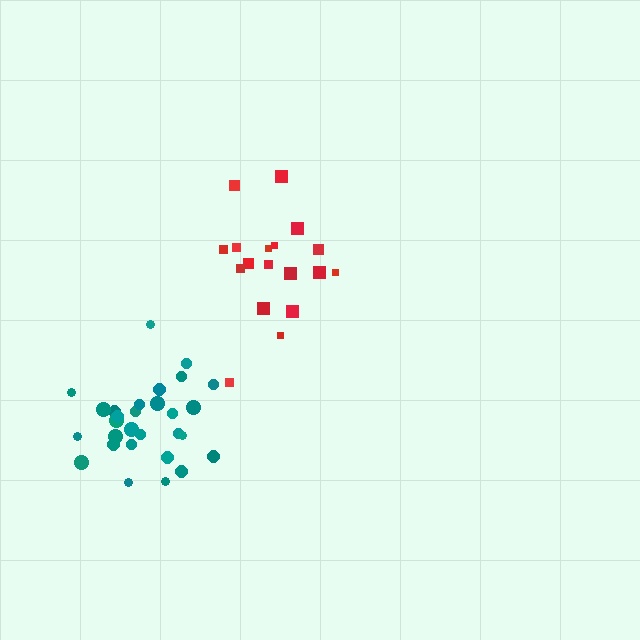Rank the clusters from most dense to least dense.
teal, red.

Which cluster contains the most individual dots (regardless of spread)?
Teal (29).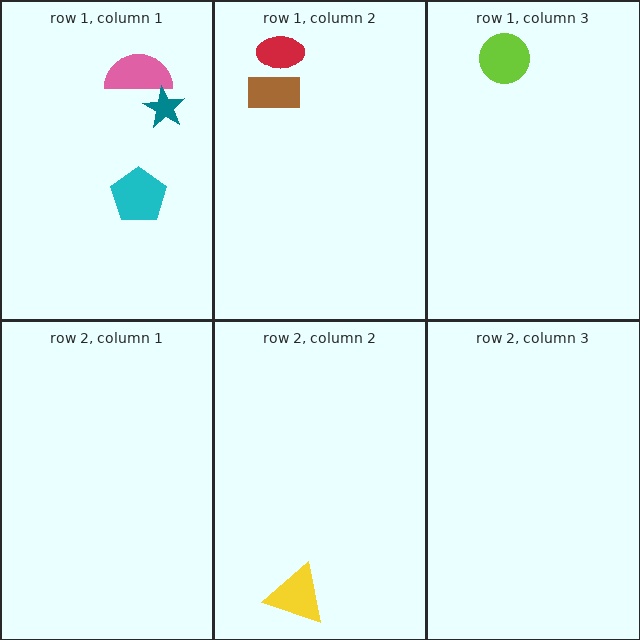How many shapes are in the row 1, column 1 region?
3.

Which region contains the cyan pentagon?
The row 1, column 1 region.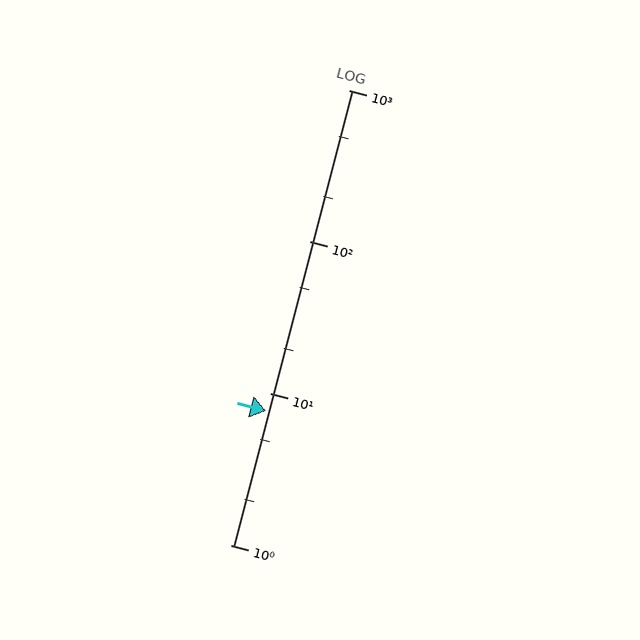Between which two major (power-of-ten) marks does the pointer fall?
The pointer is between 1 and 10.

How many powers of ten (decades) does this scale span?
The scale spans 3 decades, from 1 to 1000.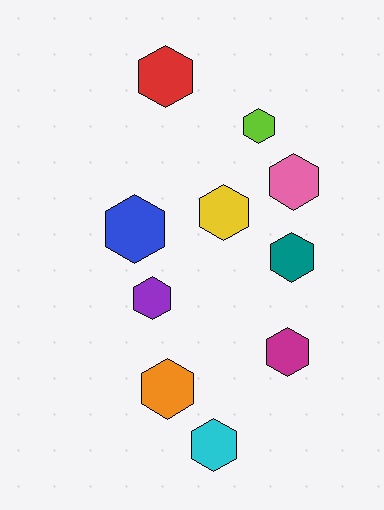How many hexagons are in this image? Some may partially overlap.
There are 10 hexagons.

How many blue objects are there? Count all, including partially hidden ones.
There is 1 blue object.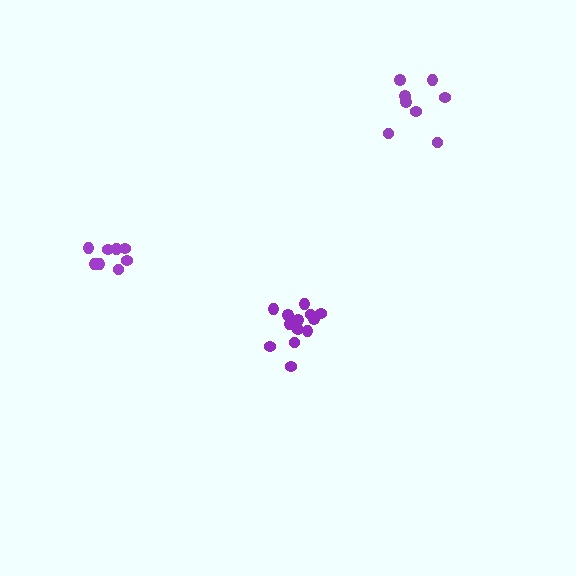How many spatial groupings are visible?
There are 3 spatial groupings.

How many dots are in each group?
Group 1: 13 dots, Group 2: 8 dots, Group 3: 8 dots (29 total).